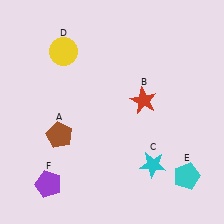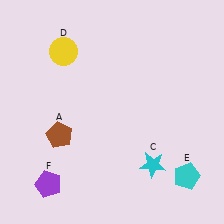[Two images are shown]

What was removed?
The red star (B) was removed in Image 2.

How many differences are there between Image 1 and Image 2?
There is 1 difference between the two images.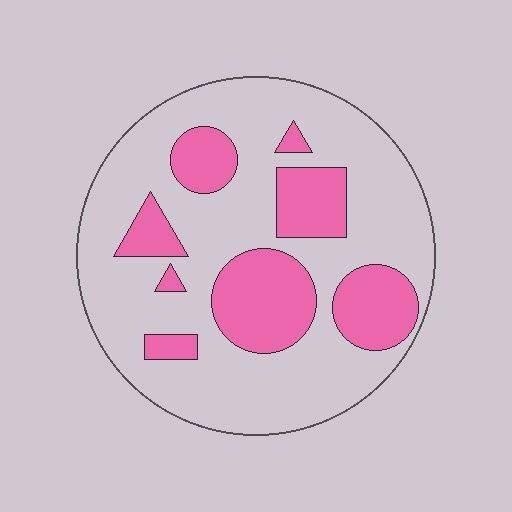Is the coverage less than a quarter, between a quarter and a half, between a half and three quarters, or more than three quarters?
Between a quarter and a half.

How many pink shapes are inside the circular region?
8.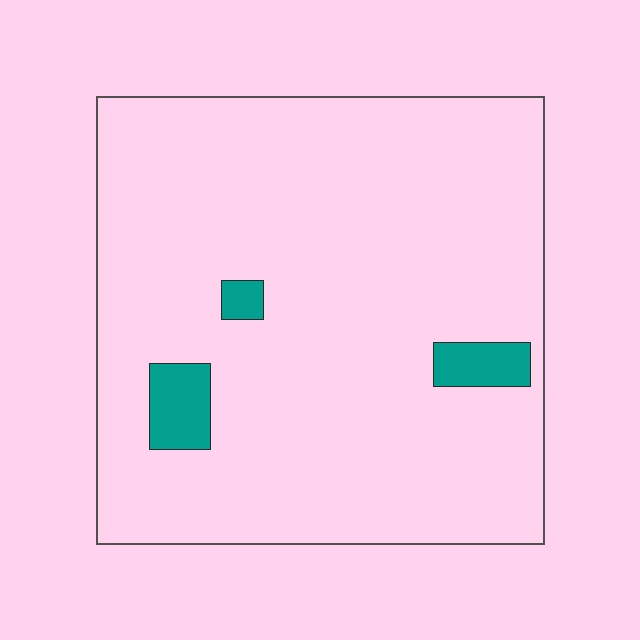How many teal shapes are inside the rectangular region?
3.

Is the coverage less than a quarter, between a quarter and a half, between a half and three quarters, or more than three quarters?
Less than a quarter.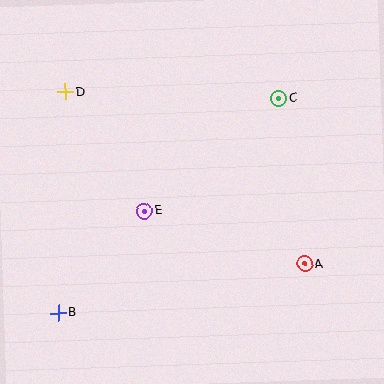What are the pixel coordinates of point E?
Point E is at (144, 211).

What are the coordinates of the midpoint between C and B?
The midpoint between C and B is at (168, 206).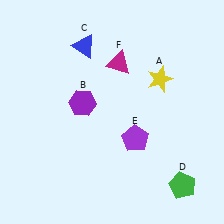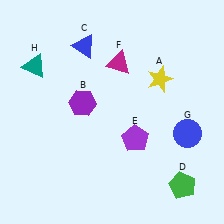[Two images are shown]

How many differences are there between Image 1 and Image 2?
There are 2 differences between the two images.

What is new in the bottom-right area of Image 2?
A blue circle (G) was added in the bottom-right area of Image 2.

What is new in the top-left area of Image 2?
A teal triangle (H) was added in the top-left area of Image 2.